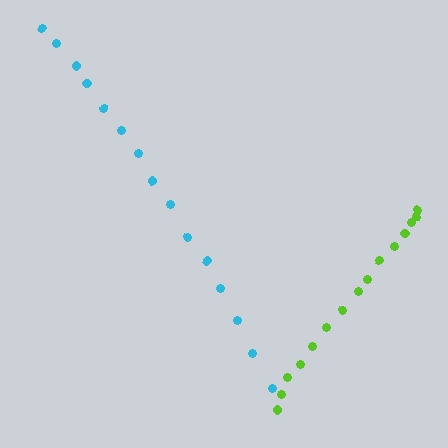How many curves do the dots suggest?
There are 2 distinct paths.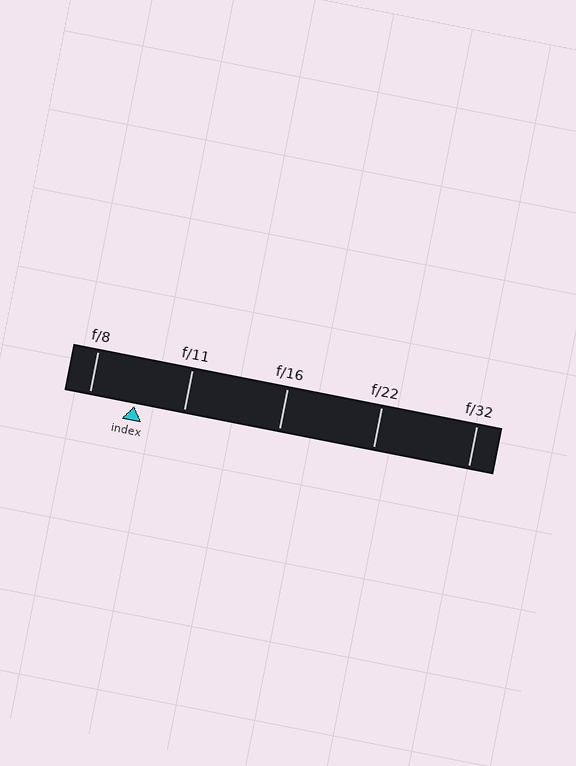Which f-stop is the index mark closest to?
The index mark is closest to f/8.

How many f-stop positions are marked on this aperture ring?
There are 5 f-stop positions marked.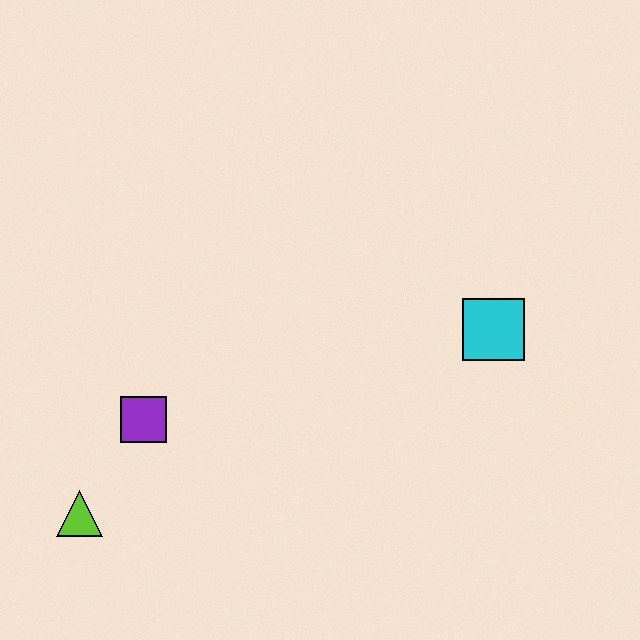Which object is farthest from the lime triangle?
The cyan square is farthest from the lime triangle.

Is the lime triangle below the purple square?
Yes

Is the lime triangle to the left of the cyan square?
Yes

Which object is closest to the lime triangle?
The purple square is closest to the lime triangle.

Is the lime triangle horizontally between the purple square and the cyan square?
No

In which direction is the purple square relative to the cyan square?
The purple square is to the left of the cyan square.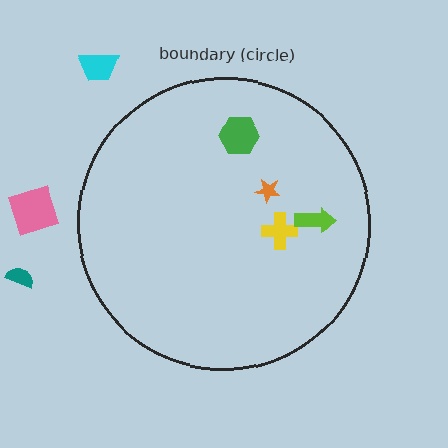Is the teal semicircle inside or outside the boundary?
Outside.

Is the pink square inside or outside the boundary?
Outside.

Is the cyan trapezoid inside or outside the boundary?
Outside.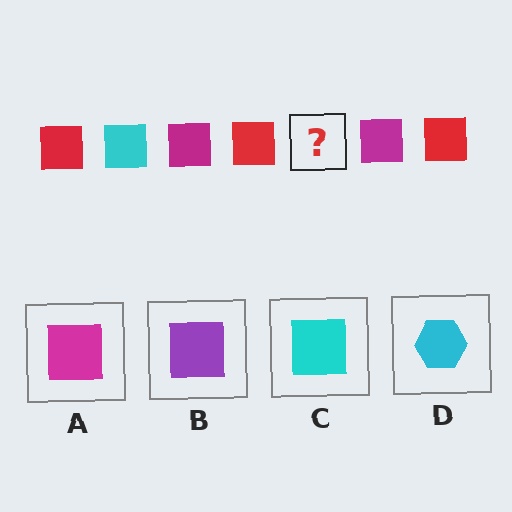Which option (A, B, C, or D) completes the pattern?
C.